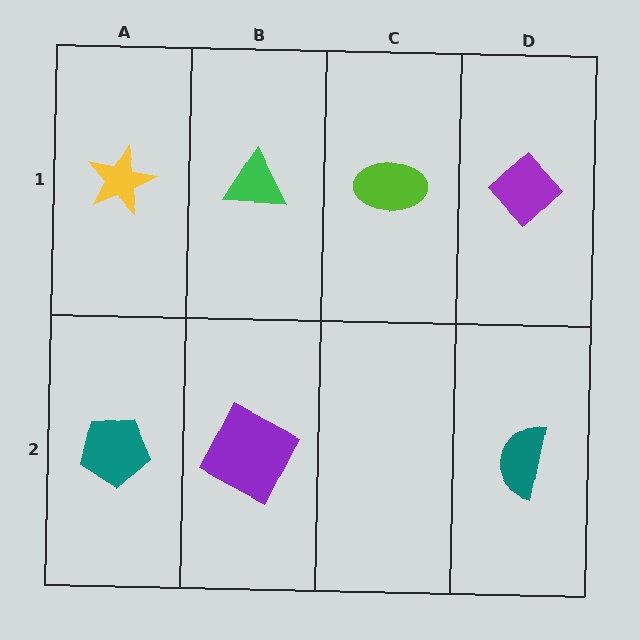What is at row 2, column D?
A teal semicircle.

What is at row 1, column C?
A lime ellipse.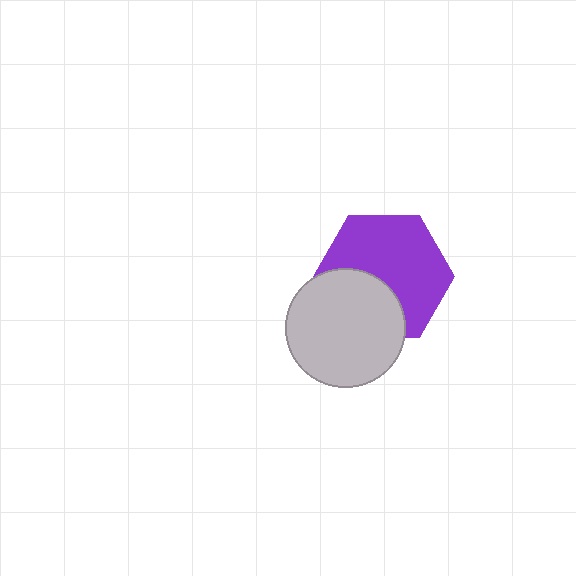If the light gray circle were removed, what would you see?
You would see the complete purple hexagon.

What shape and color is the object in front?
The object in front is a light gray circle.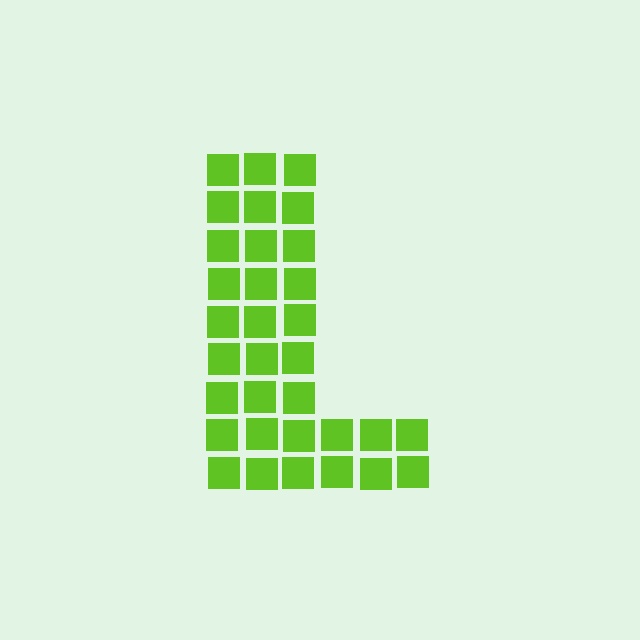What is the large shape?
The large shape is the letter L.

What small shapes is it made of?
It is made of small squares.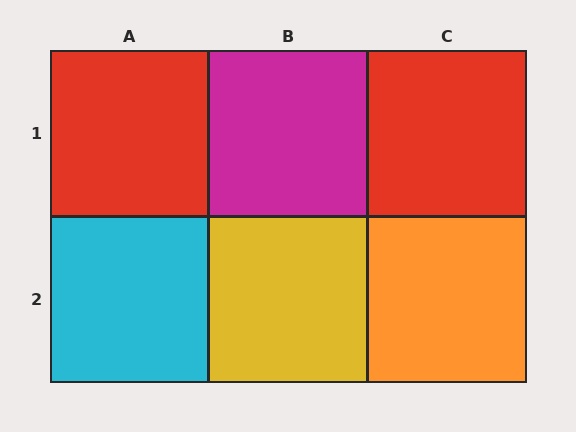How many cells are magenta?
1 cell is magenta.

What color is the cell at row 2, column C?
Orange.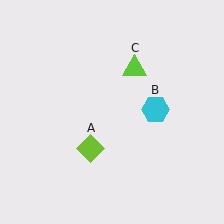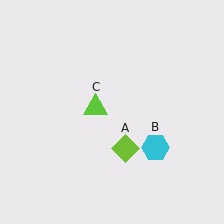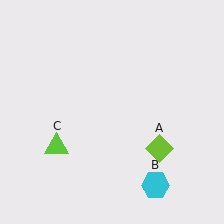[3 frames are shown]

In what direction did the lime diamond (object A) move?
The lime diamond (object A) moved right.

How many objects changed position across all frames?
3 objects changed position: lime diamond (object A), cyan hexagon (object B), lime triangle (object C).